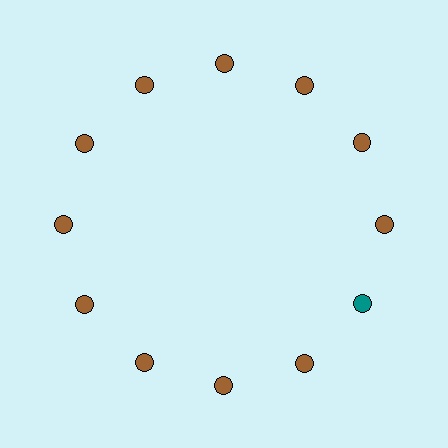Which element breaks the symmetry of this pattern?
The teal circle at roughly the 4 o'clock position breaks the symmetry. All other shapes are brown circles.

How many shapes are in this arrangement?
There are 12 shapes arranged in a ring pattern.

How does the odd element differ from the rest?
It has a different color: teal instead of brown.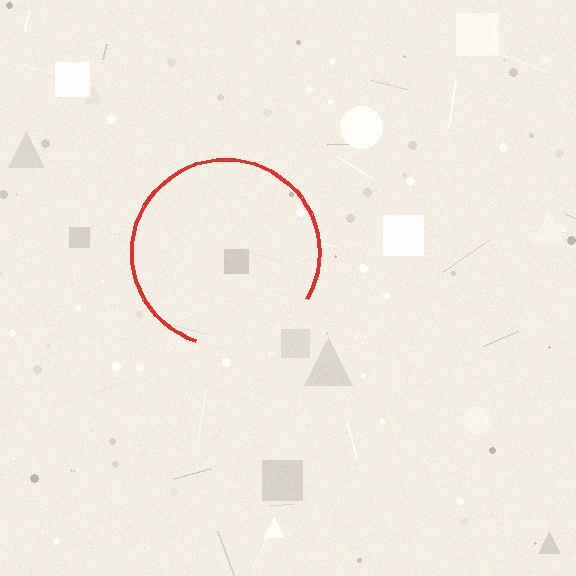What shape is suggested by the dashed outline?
The dashed outline suggests a circle.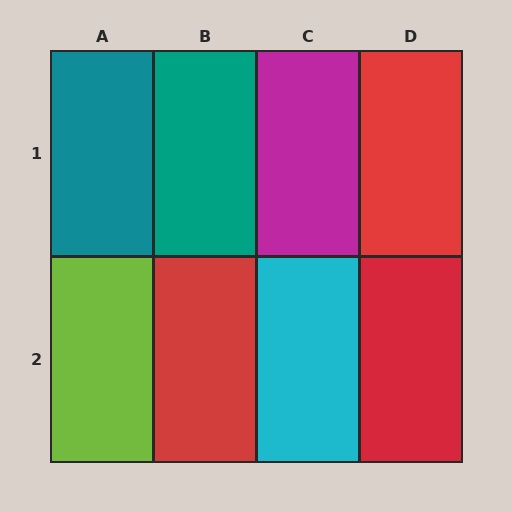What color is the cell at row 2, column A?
Lime.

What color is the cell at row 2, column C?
Cyan.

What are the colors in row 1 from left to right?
Teal, teal, magenta, red.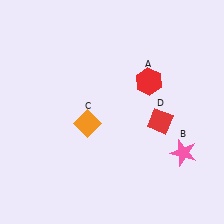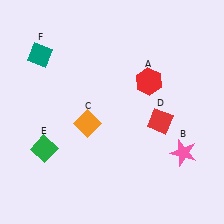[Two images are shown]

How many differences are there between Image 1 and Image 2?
There are 2 differences between the two images.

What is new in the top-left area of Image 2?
A teal diamond (F) was added in the top-left area of Image 2.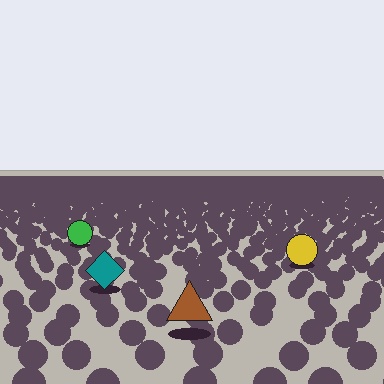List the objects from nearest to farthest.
From nearest to farthest: the brown triangle, the teal diamond, the yellow circle, the green circle.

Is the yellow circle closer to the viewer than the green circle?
Yes. The yellow circle is closer — you can tell from the texture gradient: the ground texture is coarser near it.